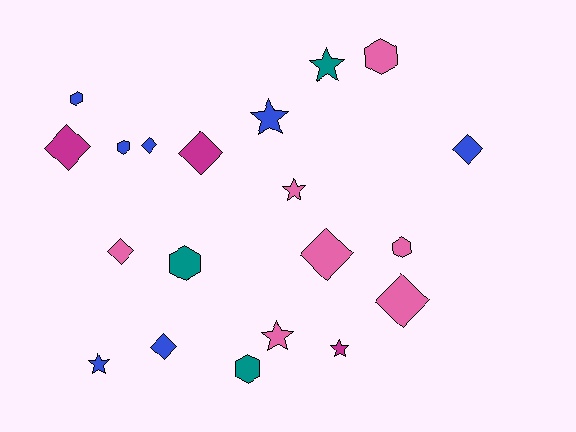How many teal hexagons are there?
There are 2 teal hexagons.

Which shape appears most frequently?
Diamond, with 8 objects.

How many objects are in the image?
There are 20 objects.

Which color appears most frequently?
Pink, with 7 objects.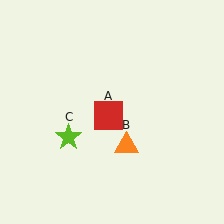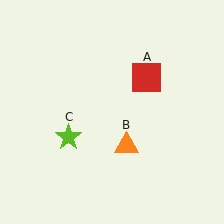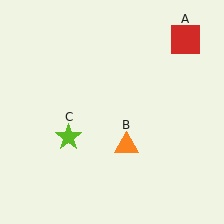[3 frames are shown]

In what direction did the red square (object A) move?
The red square (object A) moved up and to the right.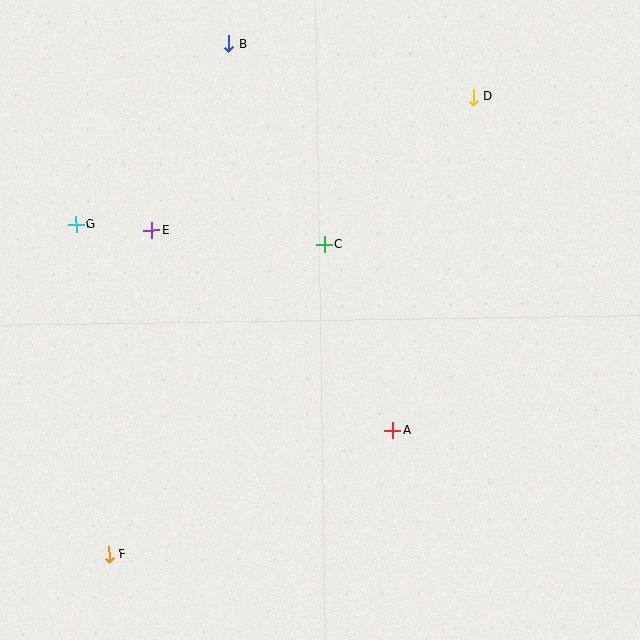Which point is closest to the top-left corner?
Point B is closest to the top-left corner.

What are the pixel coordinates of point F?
Point F is at (109, 555).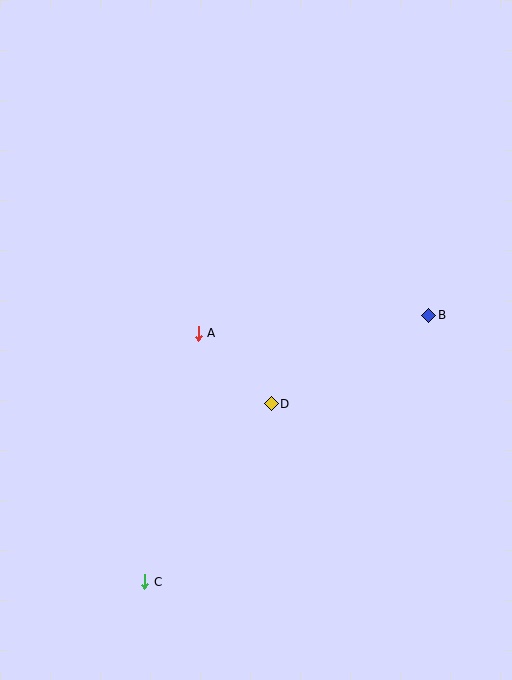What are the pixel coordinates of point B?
Point B is at (429, 315).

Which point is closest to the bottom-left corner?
Point C is closest to the bottom-left corner.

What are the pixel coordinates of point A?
Point A is at (198, 333).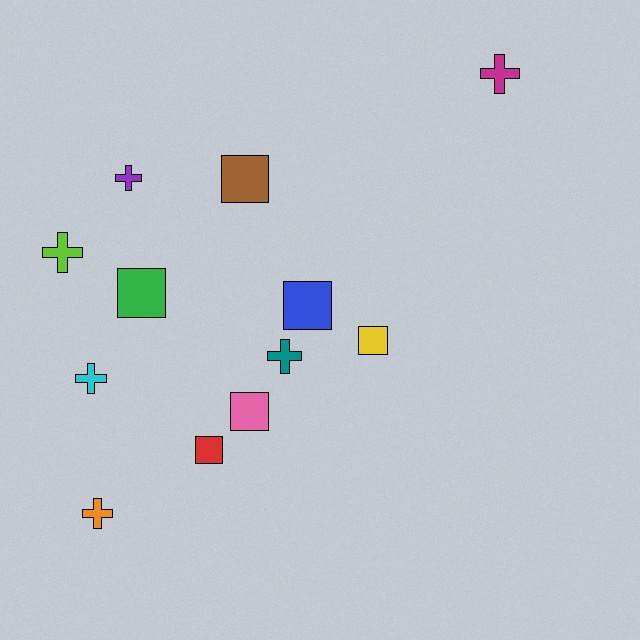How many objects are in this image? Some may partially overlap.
There are 12 objects.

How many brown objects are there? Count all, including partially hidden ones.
There is 1 brown object.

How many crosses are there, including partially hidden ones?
There are 6 crosses.